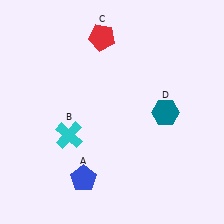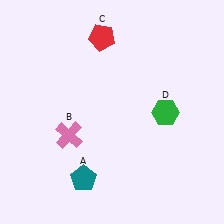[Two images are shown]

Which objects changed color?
A changed from blue to teal. B changed from cyan to pink. D changed from teal to green.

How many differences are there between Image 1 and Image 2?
There are 3 differences between the two images.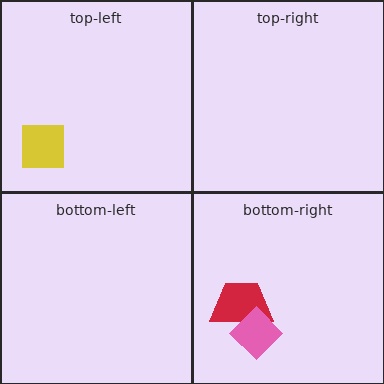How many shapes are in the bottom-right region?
2.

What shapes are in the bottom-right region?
The red trapezoid, the pink diamond.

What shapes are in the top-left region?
The yellow square.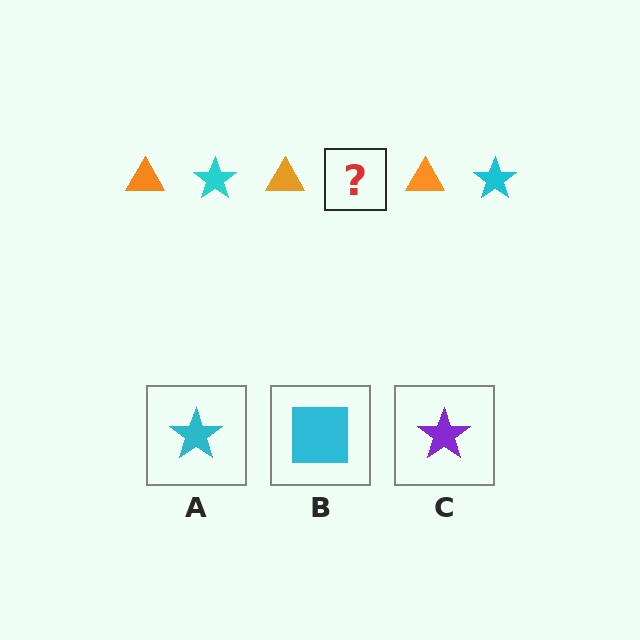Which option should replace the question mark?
Option A.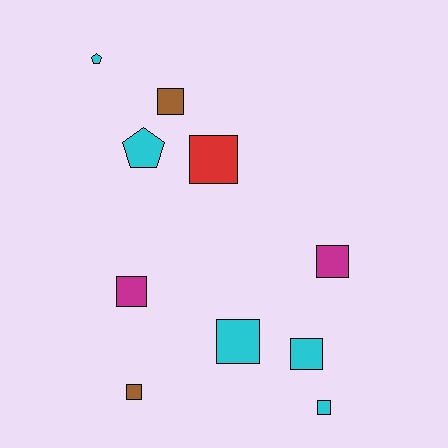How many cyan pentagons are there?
There are 2 cyan pentagons.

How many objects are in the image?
There are 10 objects.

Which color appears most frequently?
Cyan, with 5 objects.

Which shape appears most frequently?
Square, with 8 objects.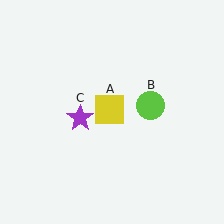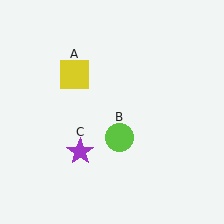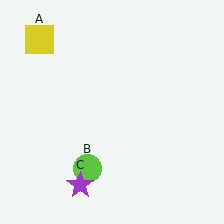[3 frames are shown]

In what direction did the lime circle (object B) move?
The lime circle (object B) moved down and to the left.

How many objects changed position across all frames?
3 objects changed position: yellow square (object A), lime circle (object B), purple star (object C).